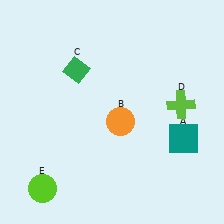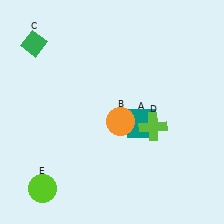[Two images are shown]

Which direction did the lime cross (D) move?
The lime cross (D) moved left.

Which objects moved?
The objects that moved are: the teal square (A), the green diamond (C), the lime cross (D).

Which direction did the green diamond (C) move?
The green diamond (C) moved left.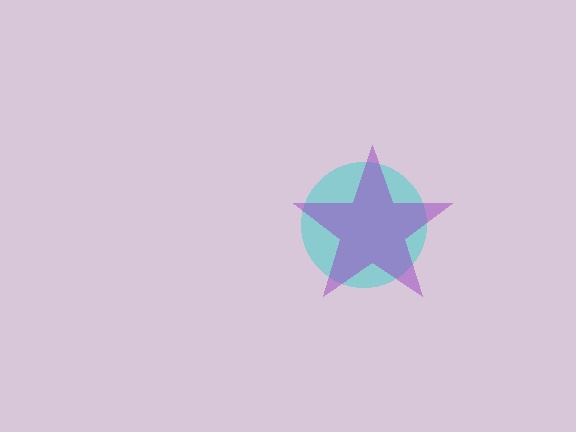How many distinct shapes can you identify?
There are 2 distinct shapes: a cyan circle, a purple star.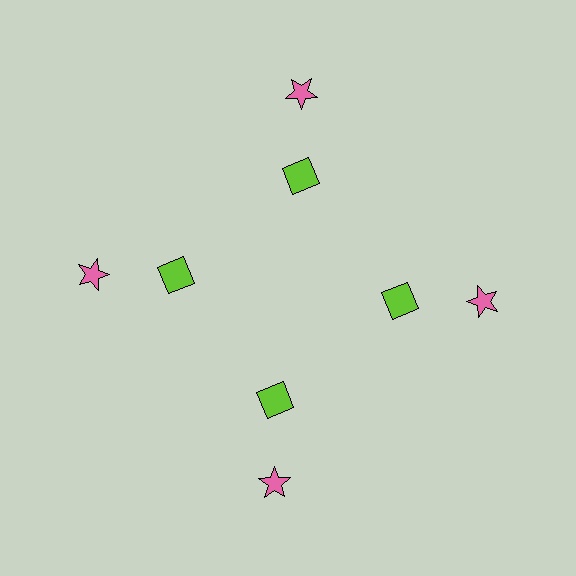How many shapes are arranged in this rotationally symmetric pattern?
There are 8 shapes, arranged in 4 groups of 2.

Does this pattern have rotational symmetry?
Yes, this pattern has 4-fold rotational symmetry. It looks the same after rotating 90 degrees around the center.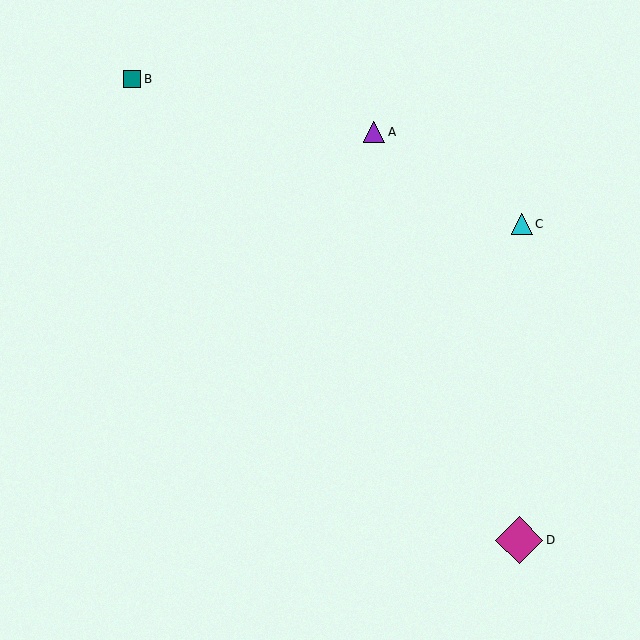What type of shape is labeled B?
Shape B is a teal square.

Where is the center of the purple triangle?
The center of the purple triangle is at (374, 132).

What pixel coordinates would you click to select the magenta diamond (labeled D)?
Click at (519, 540) to select the magenta diamond D.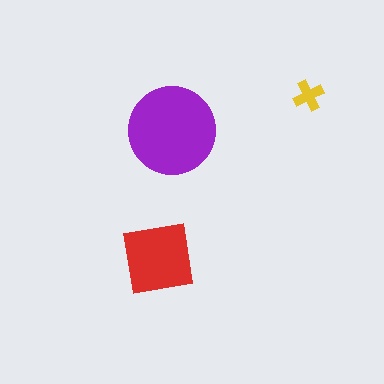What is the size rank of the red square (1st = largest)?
2nd.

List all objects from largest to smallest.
The purple circle, the red square, the yellow cross.